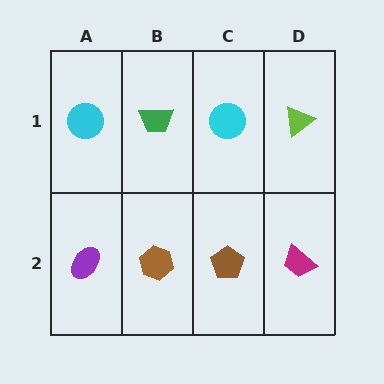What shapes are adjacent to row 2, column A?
A cyan circle (row 1, column A), a brown hexagon (row 2, column B).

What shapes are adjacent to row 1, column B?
A brown hexagon (row 2, column B), a cyan circle (row 1, column A), a cyan circle (row 1, column C).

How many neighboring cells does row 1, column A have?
2.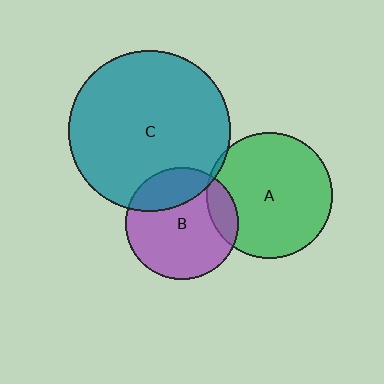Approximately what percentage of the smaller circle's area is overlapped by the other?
Approximately 5%.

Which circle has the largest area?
Circle C (teal).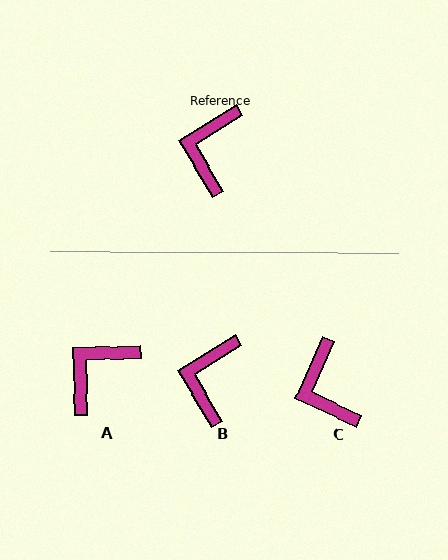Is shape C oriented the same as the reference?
No, it is off by about 34 degrees.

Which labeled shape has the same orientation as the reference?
B.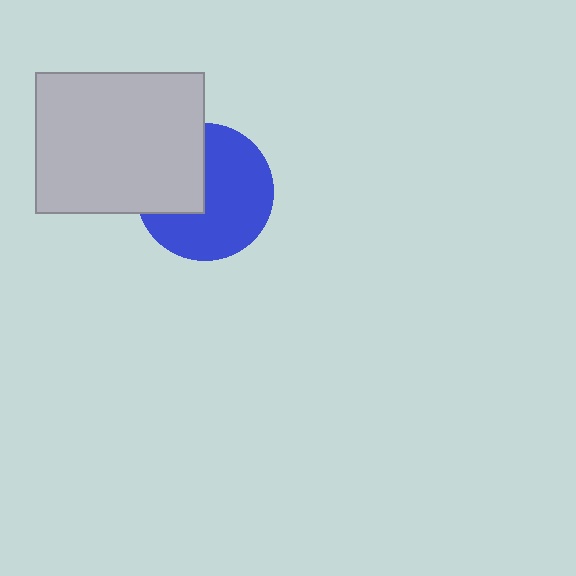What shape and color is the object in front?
The object in front is a light gray rectangle.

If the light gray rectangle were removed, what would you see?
You would see the complete blue circle.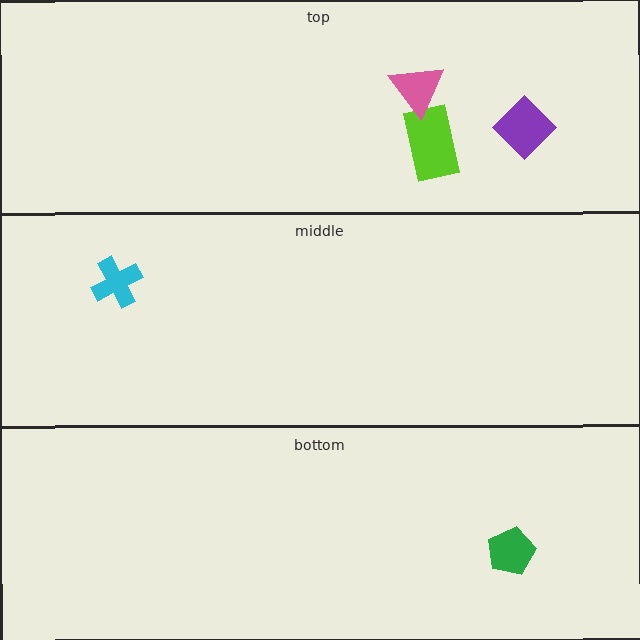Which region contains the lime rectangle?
The top region.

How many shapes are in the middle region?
1.